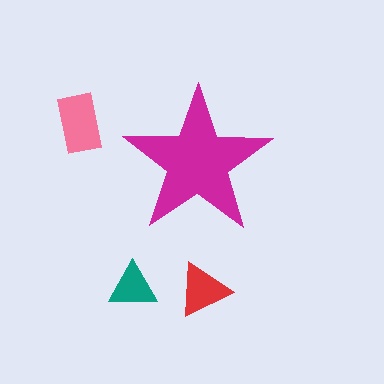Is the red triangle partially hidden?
No, the red triangle is fully visible.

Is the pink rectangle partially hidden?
No, the pink rectangle is fully visible.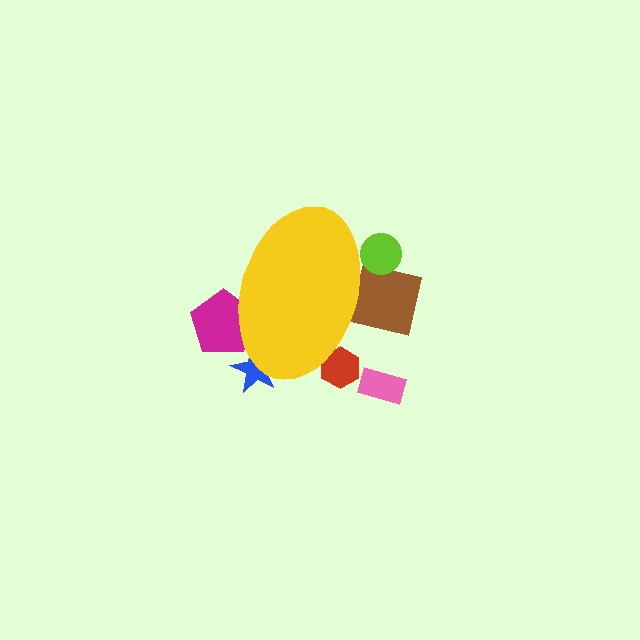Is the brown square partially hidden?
Yes, the brown square is partially hidden behind the yellow ellipse.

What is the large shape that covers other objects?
A yellow ellipse.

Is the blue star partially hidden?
Yes, the blue star is partially hidden behind the yellow ellipse.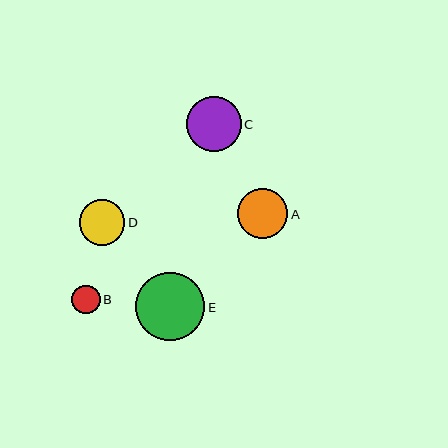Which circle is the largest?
Circle E is the largest with a size of approximately 69 pixels.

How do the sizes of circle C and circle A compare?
Circle C and circle A are approximately the same size.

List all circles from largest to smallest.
From largest to smallest: E, C, A, D, B.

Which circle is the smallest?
Circle B is the smallest with a size of approximately 29 pixels.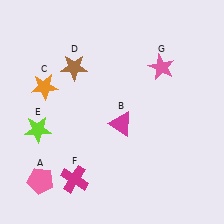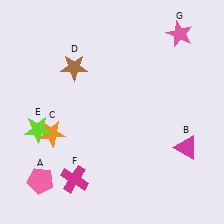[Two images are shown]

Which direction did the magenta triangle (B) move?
The magenta triangle (B) moved right.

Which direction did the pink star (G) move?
The pink star (G) moved up.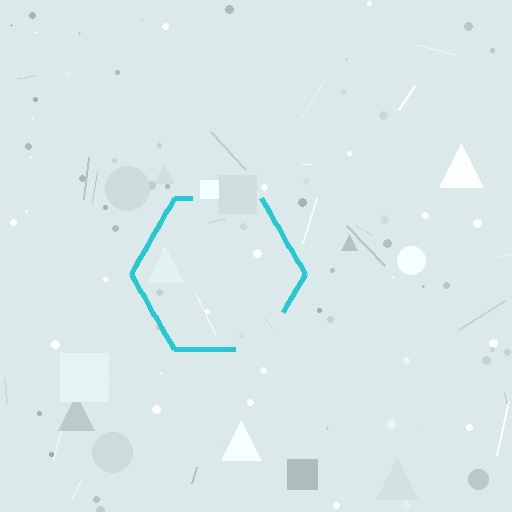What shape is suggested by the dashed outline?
The dashed outline suggests a hexagon.